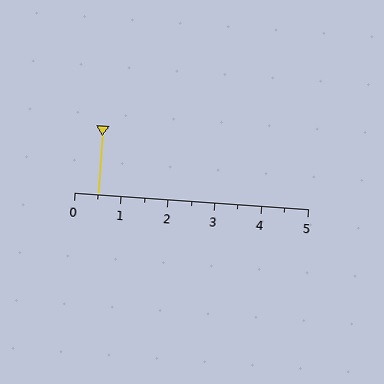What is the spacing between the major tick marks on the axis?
The major ticks are spaced 1 apart.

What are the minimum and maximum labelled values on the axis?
The axis runs from 0 to 5.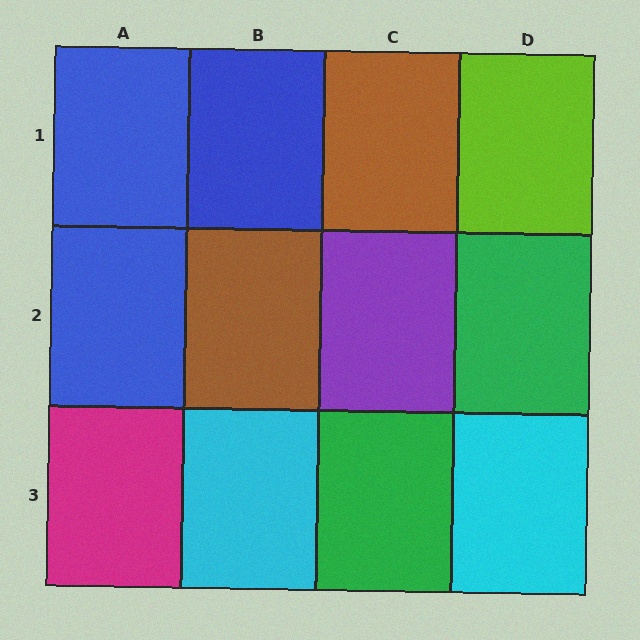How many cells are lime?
1 cell is lime.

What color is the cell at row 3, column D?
Cyan.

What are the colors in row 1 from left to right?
Blue, blue, brown, lime.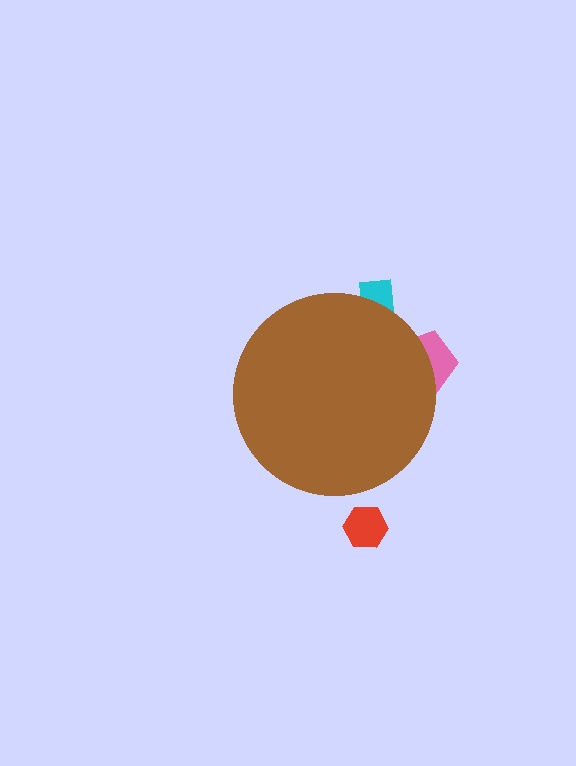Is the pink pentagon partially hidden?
Yes, the pink pentagon is partially hidden behind the brown circle.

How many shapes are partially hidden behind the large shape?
2 shapes are partially hidden.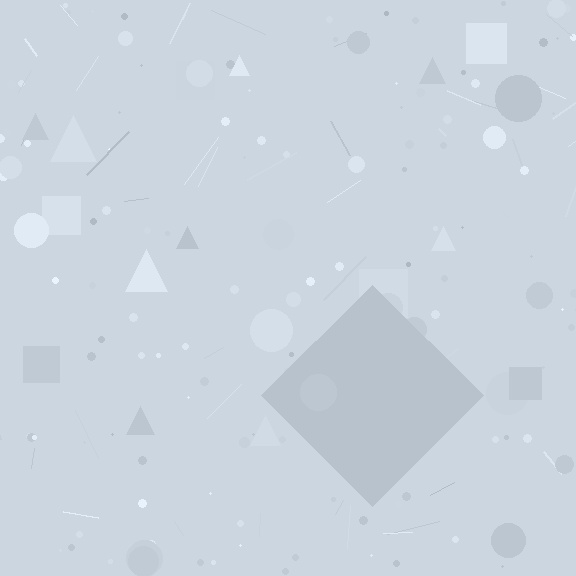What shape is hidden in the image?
A diamond is hidden in the image.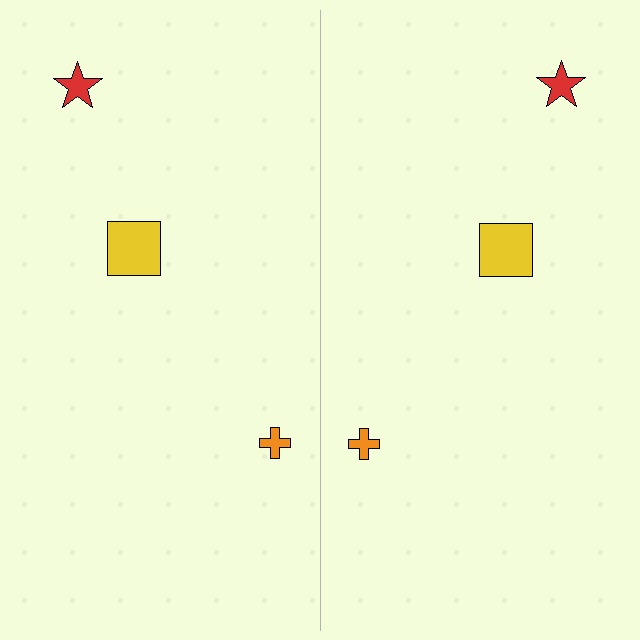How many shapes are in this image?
There are 6 shapes in this image.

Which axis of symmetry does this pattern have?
The pattern has a vertical axis of symmetry running through the center of the image.